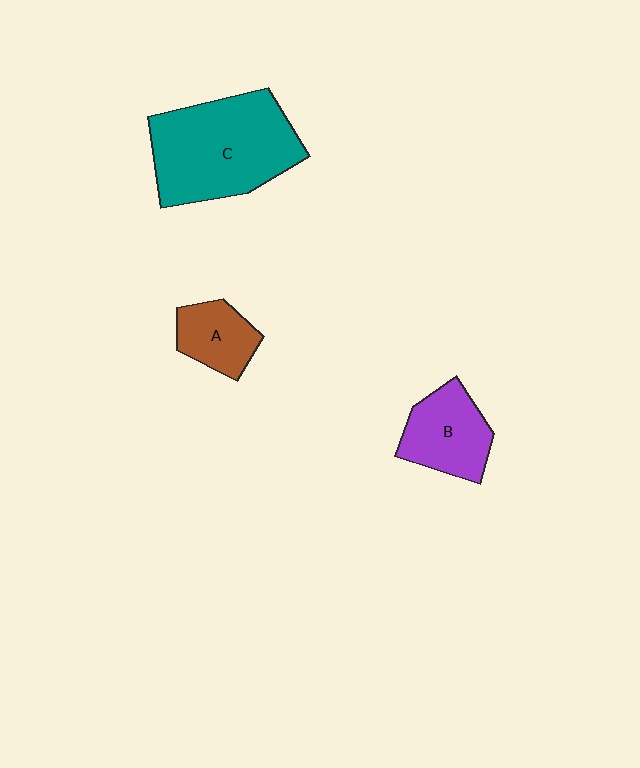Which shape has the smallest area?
Shape A (brown).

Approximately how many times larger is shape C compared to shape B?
Approximately 2.0 times.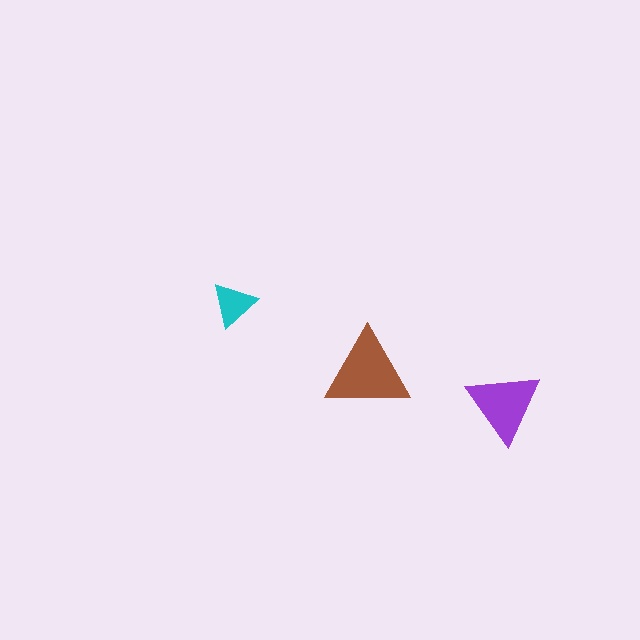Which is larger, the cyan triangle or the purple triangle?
The purple one.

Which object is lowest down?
The purple triangle is bottommost.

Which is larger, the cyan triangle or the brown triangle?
The brown one.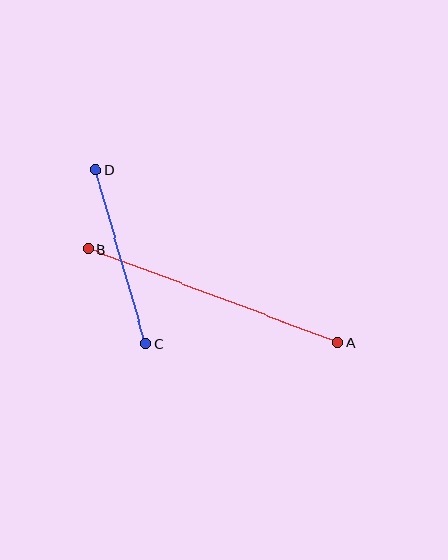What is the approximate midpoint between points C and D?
The midpoint is at approximately (121, 257) pixels.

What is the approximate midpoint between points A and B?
The midpoint is at approximately (214, 296) pixels.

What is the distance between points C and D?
The distance is approximately 181 pixels.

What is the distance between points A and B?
The distance is approximately 266 pixels.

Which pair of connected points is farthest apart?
Points A and B are farthest apart.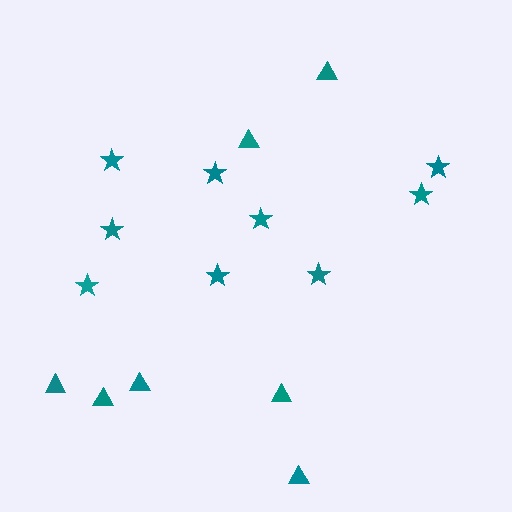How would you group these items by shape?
There are 2 groups: one group of triangles (7) and one group of stars (9).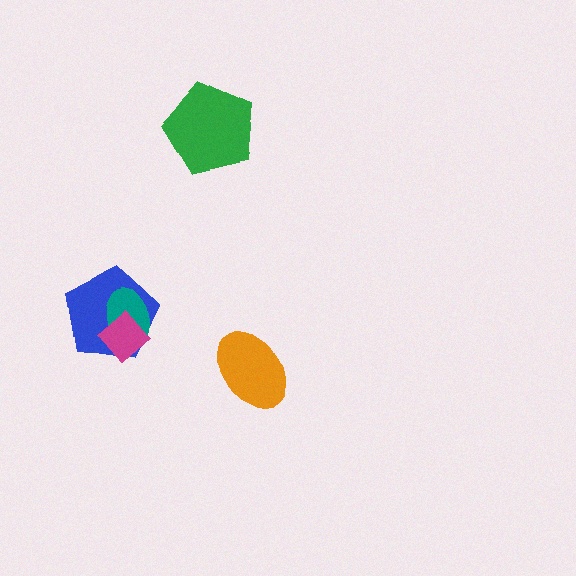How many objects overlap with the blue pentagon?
2 objects overlap with the blue pentagon.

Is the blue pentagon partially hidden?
Yes, it is partially covered by another shape.